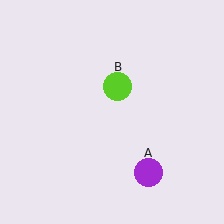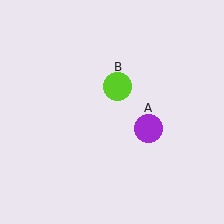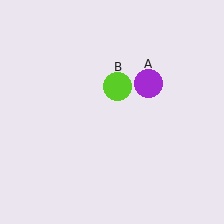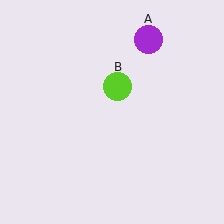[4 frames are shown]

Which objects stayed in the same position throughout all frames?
Lime circle (object B) remained stationary.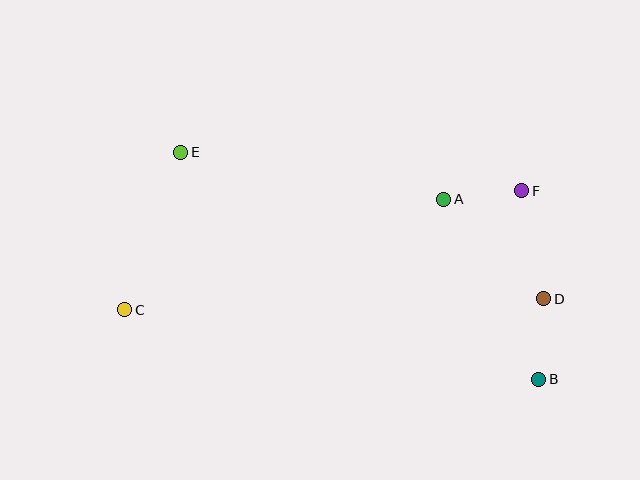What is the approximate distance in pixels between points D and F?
The distance between D and F is approximately 110 pixels.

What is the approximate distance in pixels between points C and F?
The distance between C and F is approximately 414 pixels.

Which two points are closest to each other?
Points A and F are closest to each other.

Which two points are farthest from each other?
Points B and E are farthest from each other.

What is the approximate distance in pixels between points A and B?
The distance between A and B is approximately 203 pixels.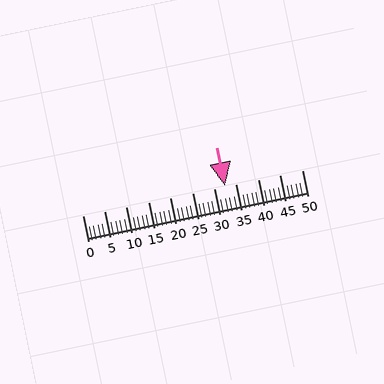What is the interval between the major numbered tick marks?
The major tick marks are spaced 5 units apart.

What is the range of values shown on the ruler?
The ruler shows values from 0 to 50.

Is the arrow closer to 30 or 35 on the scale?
The arrow is closer to 35.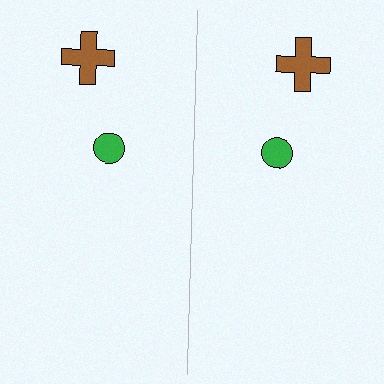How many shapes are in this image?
There are 4 shapes in this image.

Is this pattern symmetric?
Yes, this pattern has bilateral (reflection) symmetry.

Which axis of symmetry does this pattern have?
The pattern has a vertical axis of symmetry running through the center of the image.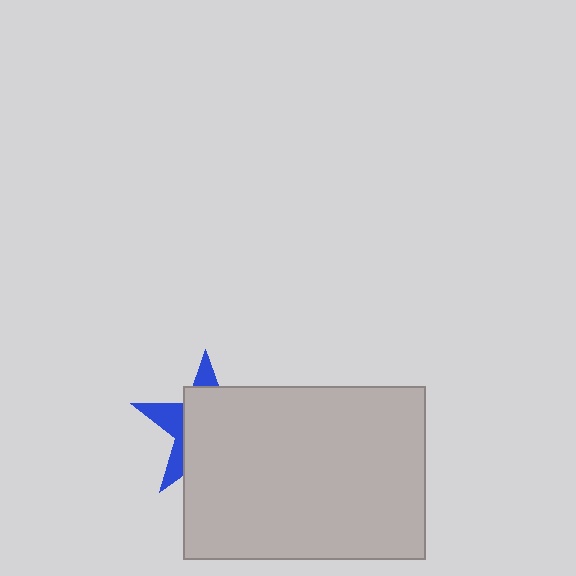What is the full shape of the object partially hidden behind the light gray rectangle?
The partially hidden object is a blue star.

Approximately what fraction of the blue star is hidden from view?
Roughly 70% of the blue star is hidden behind the light gray rectangle.